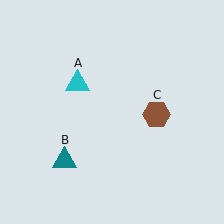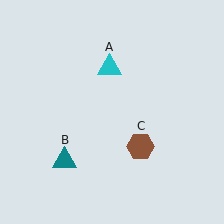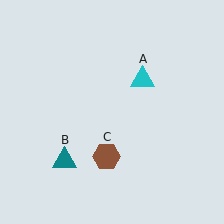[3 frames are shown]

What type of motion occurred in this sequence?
The cyan triangle (object A), brown hexagon (object C) rotated clockwise around the center of the scene.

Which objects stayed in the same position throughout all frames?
Teal triangle (object B) remained stationary.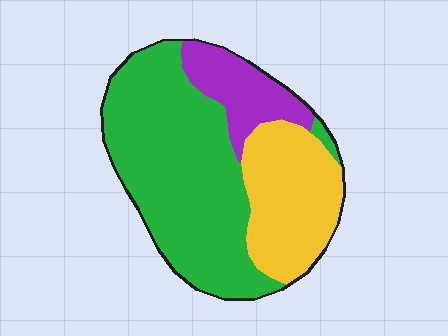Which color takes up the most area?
Green, at roughly 55%.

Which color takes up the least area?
Purple, at roughly 15%.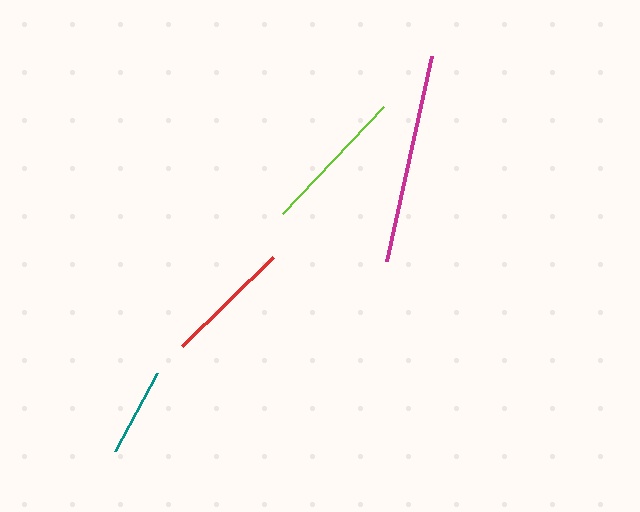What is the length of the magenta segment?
The magenta segment is approximately 210 pixels long.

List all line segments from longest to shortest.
From longest to shortest: magenta, lime, red, teal.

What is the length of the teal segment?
The teal segment is approximately 89 pixels long.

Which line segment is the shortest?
The teal line is the shortest at approximately 89 pixels.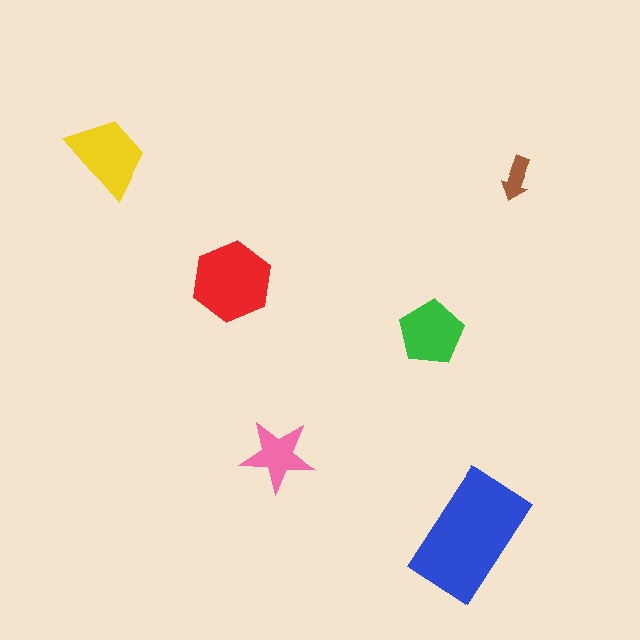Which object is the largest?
The blue rectangle.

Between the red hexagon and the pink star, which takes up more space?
The red hexagon.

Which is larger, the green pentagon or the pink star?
The green pentagon.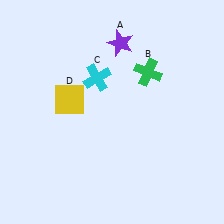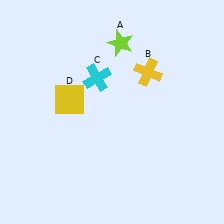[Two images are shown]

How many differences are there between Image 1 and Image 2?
There are 2 differences between the two images.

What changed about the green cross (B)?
In Image 1, B is green. In Image 2, it changed to yellow.